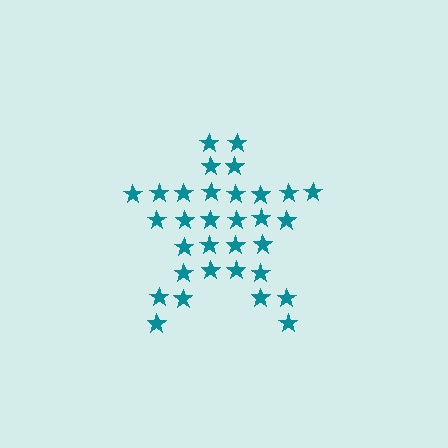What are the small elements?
The small elements are stars.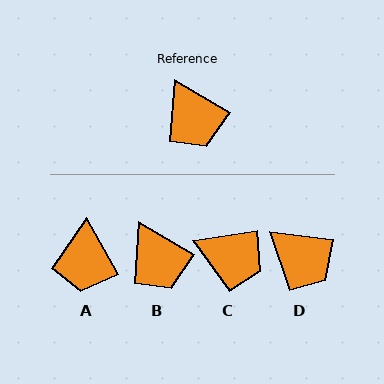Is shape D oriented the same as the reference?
No, it is off by about 23 degrees.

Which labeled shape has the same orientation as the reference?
B.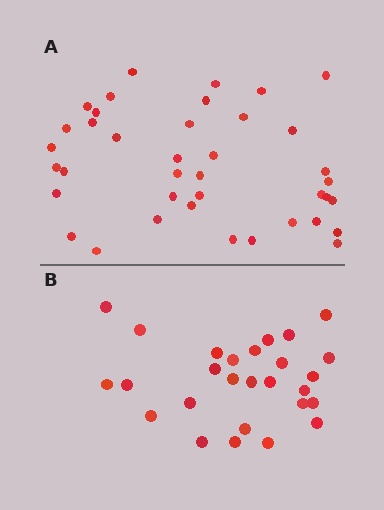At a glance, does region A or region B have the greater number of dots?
Region A (the top region) has more dots.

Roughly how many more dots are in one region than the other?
Region A has roughly 12 or so more dots than region B.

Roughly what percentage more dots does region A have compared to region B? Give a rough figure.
About 45% more.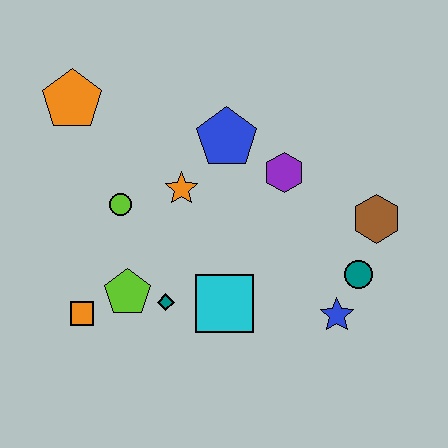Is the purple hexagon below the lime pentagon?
No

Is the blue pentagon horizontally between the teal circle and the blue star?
No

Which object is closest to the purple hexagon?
The blue pentagon is closest to the purple hexagon.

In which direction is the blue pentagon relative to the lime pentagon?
The blue pentagon is above the lime pentagon.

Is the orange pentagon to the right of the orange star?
No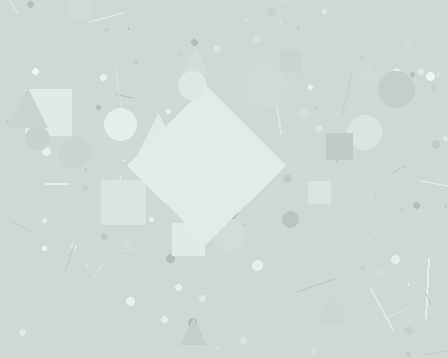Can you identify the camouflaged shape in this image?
The camouflaged shape is a diamond.